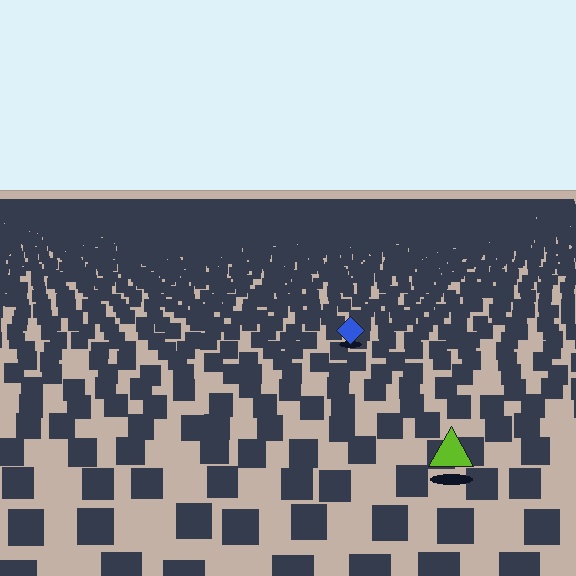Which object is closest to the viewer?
The lime triangle is closest. The texture marks near it are larger and more spread out.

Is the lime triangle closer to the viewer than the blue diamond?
Yes. The lime triangle is closer — you can tell from the texture gradient: the ground texture is coarser near it.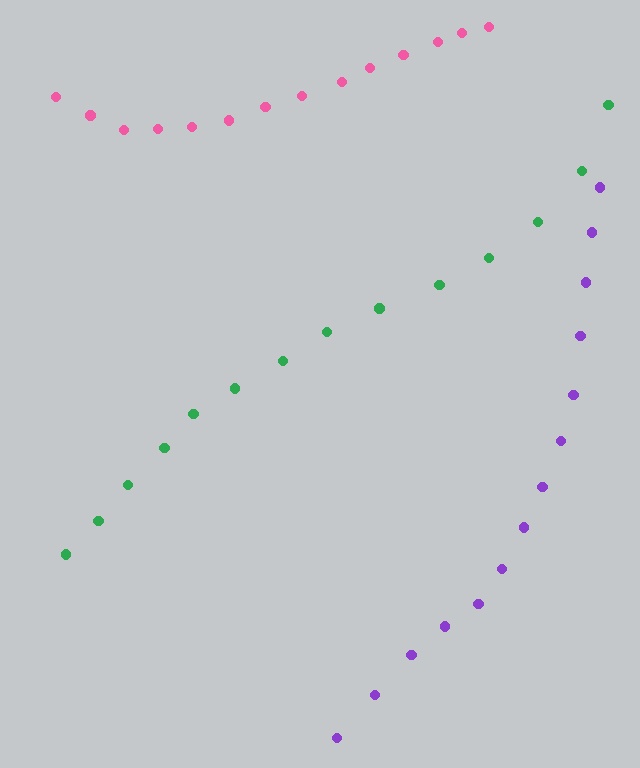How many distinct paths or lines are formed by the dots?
There are 3 distinct paths.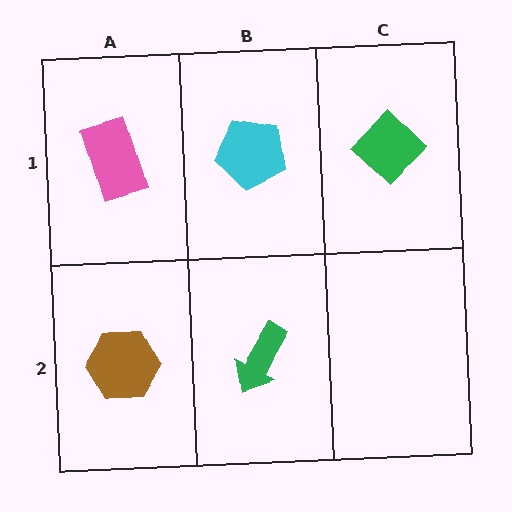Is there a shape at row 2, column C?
No, that cell is empty.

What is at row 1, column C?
A green diamond.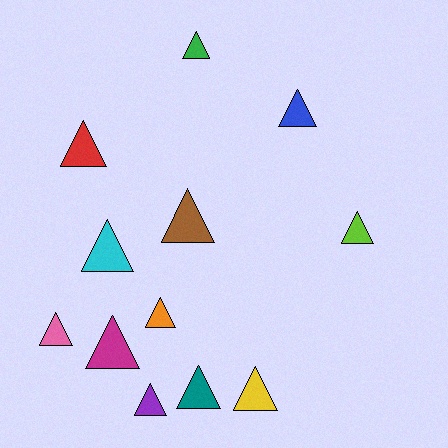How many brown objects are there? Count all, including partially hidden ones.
There is 1 brown object.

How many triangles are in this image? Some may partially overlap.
There are 12 triangles.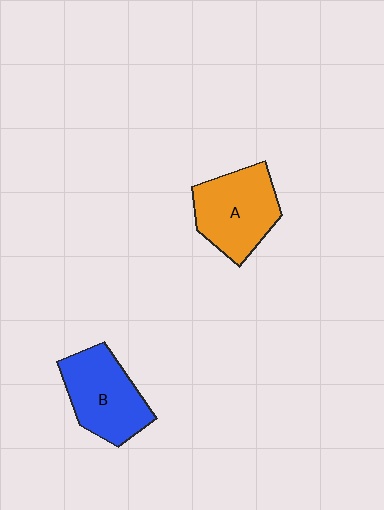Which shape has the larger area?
Shape A (orange).